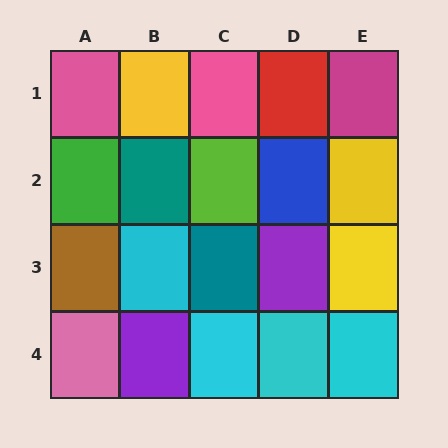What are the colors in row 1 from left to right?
Pink, yellow, pink, red, magenta.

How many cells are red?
1 cell is red.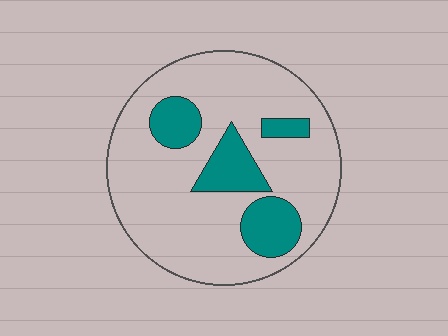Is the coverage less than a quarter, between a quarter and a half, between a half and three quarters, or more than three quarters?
Less than a quarter.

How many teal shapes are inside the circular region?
4.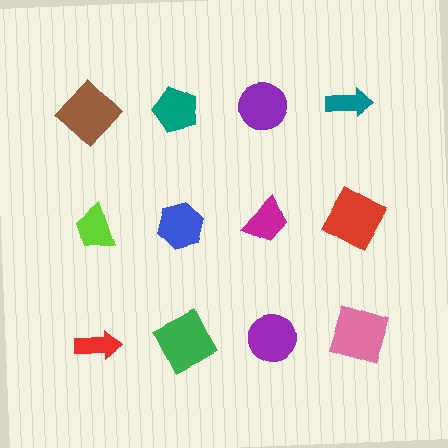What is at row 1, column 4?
A teal arrow.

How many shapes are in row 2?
4 shapes.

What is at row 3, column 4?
A pink square.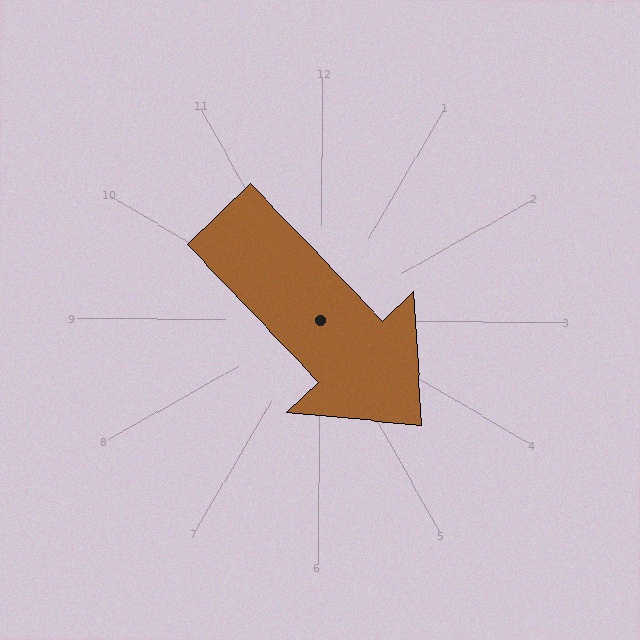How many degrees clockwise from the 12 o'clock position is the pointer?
Approximately 136 degrees.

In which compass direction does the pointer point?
Southeast.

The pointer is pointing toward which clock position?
Roughly 5 o'clock.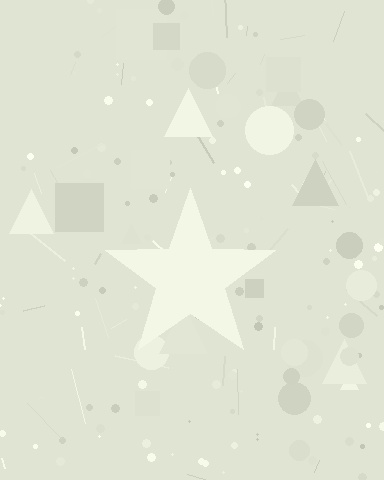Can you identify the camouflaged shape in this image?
The camouflaged shape is a star.